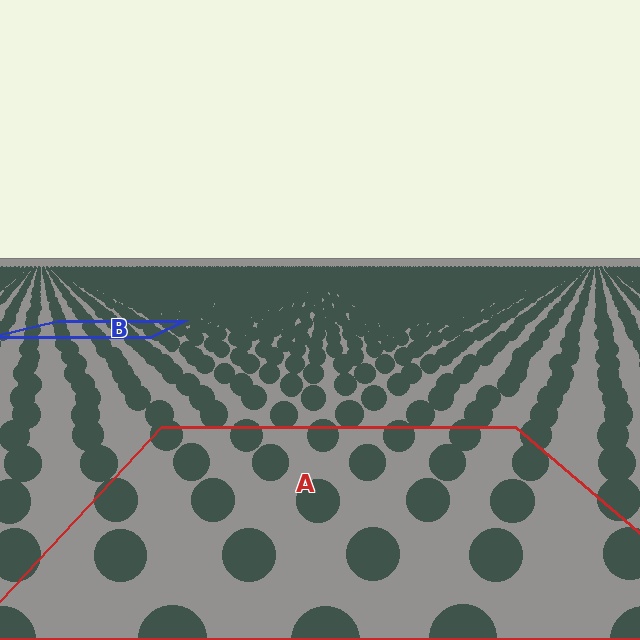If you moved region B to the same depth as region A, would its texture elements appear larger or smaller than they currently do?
They would appear larger. At a closer depth, the same texture elements are projected at a bigger on-screen size.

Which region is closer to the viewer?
Region A is closer. The texture elements there are larger and more spread out.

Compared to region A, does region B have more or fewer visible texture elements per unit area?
Region B has more texture elements per unit area — they are packed more densely because it is farther away.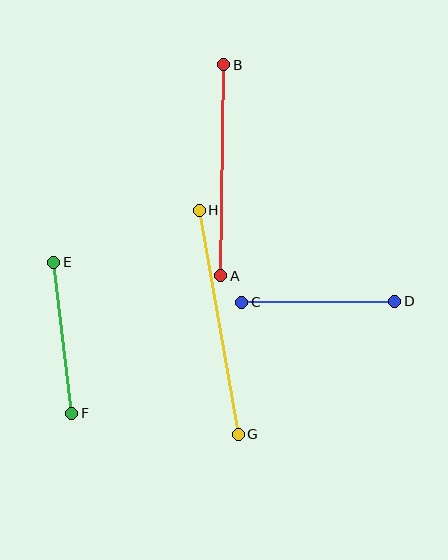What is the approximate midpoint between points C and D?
The midpoint is at approximately (318, 302) pixels.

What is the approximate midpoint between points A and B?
The midpoint is at approximately (222, 170) pixels.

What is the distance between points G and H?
The distance is approximately 227 pixels.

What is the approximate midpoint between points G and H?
The midpoint is at approximately (219, 322) pixels.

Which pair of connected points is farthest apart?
Points G and H are farthest apart.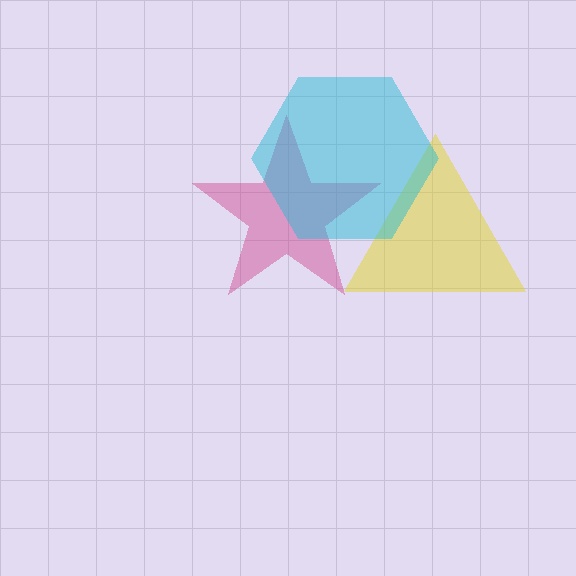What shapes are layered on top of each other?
The layered shapes are: a yellow triangle, a magenta star, a cyan hexagon.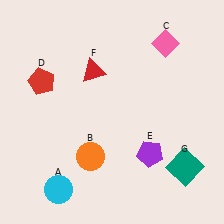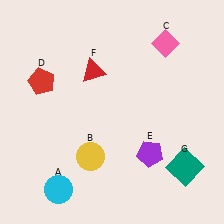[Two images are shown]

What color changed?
The circle (B) changed from orange in Image 1 to yellow in Image 2.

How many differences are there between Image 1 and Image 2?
There is 1 difference between the two images.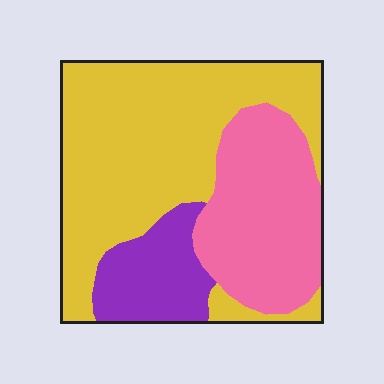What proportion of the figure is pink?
Pink covers around 30% of the figure.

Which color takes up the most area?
Yellow, at roughly 55%.